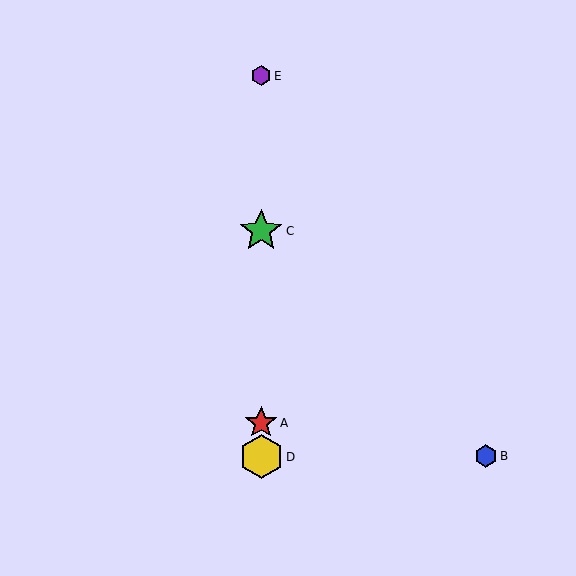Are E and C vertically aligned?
Yes, both are at x≈261.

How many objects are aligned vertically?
4 objects (A, C, D, E) are aligned vertically.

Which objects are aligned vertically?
Objects A, C, D, E are aligned vertically.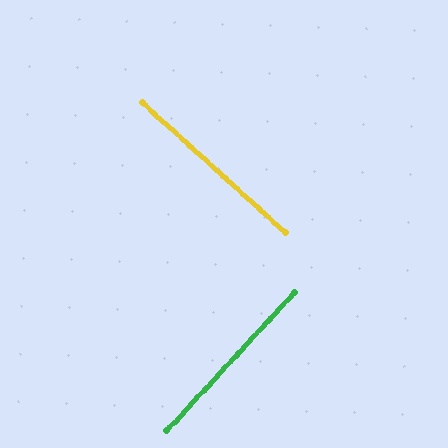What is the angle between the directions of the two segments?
Approximately 89 degrees.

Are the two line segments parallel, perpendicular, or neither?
Perpendicular — they meet at approximately 89°.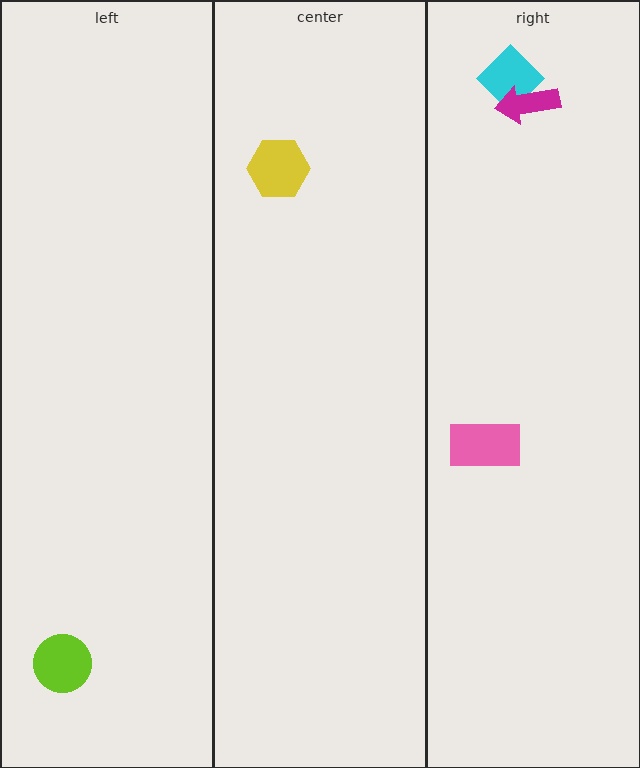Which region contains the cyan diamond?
The right region.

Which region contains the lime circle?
The left region.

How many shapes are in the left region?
1.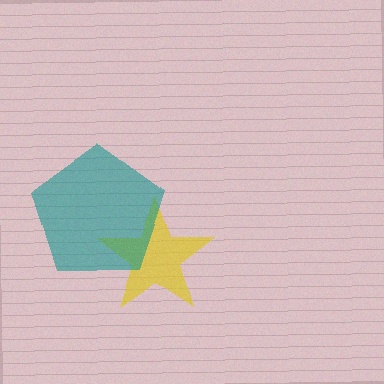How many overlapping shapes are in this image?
There are 2 overlapping shapes in the image.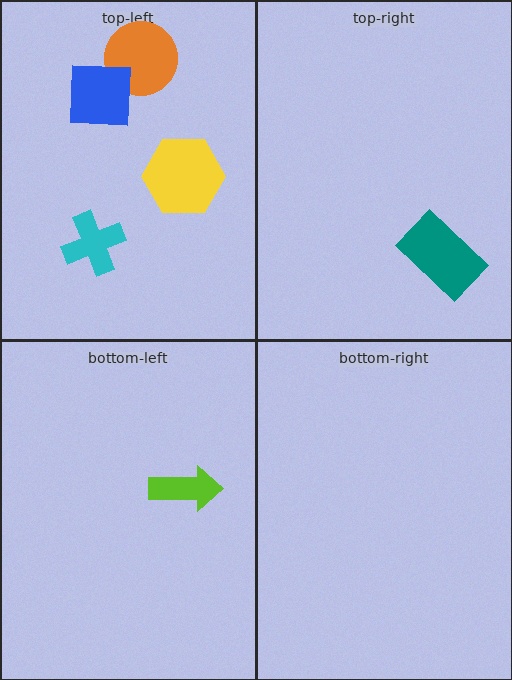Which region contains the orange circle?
The top-left region.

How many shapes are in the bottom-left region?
1.